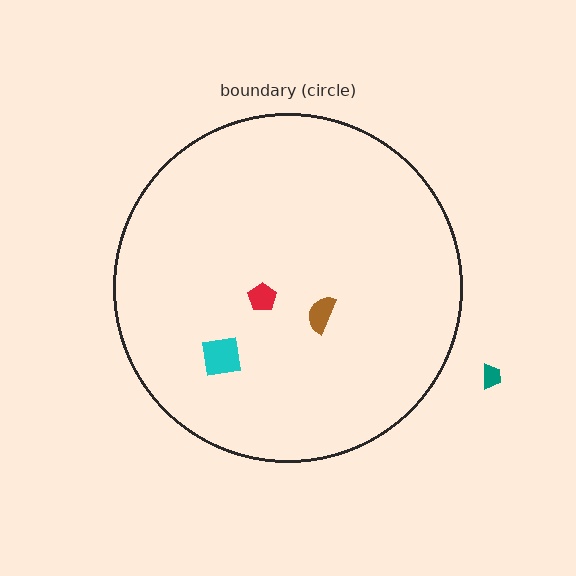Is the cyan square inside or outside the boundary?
Inside.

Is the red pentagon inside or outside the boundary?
Inside.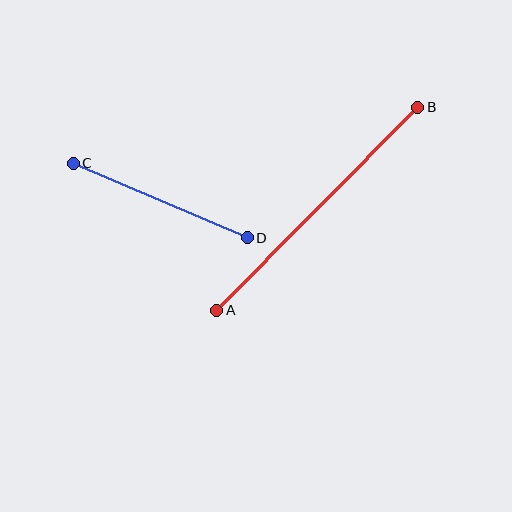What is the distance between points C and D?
The distance is approximately 190 pixels.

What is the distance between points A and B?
The distance is approximately 286 pixels.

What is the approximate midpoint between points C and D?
The midpoint is at approximately (160, 200) pixels.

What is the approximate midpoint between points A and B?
The midpoint is at approximately (317, 209) pixels.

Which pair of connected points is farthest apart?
Points A and B are farthest apart.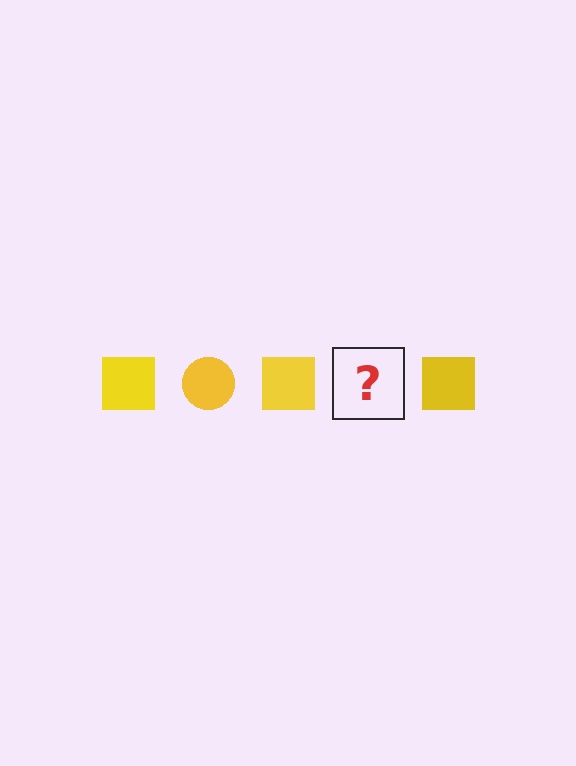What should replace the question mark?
The question mark should be replaced with a yellow circle.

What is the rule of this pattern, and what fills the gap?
The rule is that the pattern cycles through square, circle shapes in yellow. The gap should be filled with a yellow circle.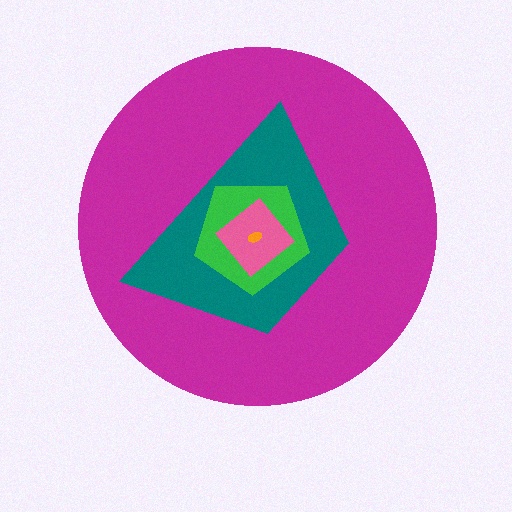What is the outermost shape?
The magenta circle.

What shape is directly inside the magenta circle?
The teal trapezoid.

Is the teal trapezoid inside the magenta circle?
Yes.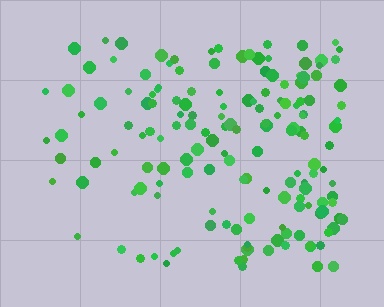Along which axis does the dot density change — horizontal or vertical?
Horizontal.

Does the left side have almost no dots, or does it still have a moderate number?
Still a moderate number, just noticeably fewer than the right.